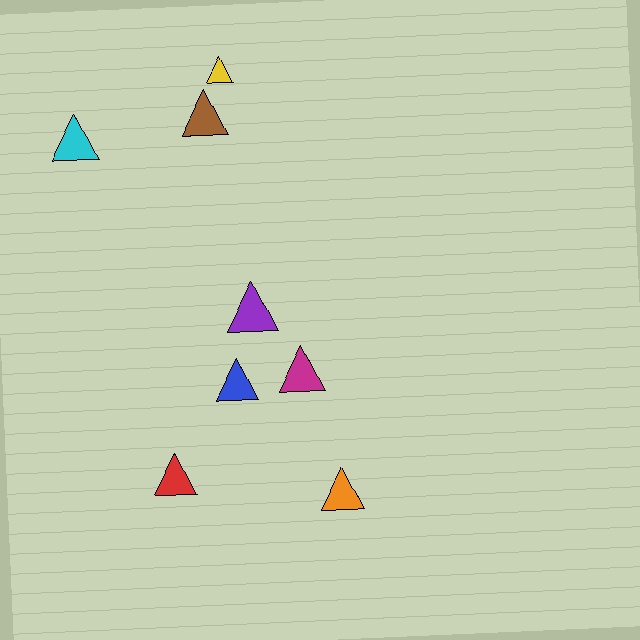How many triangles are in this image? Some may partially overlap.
There are 8 triangles.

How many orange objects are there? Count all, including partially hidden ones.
There is 1 orange object.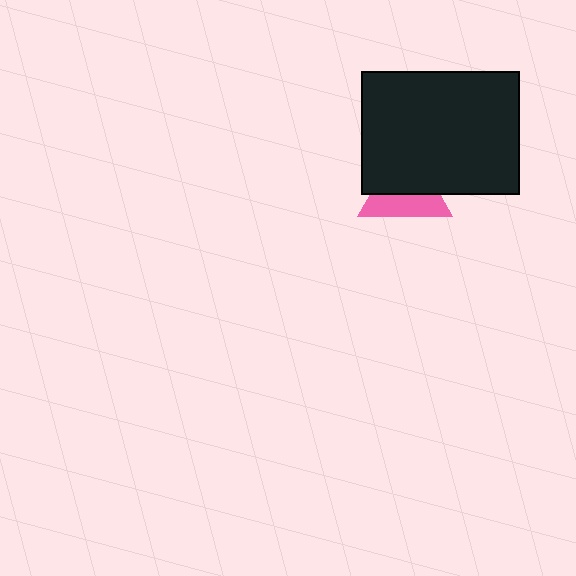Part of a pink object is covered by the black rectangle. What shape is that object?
It is a triangle.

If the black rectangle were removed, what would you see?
You would see the complete pink triangle.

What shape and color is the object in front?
The object in front is a black rectangle.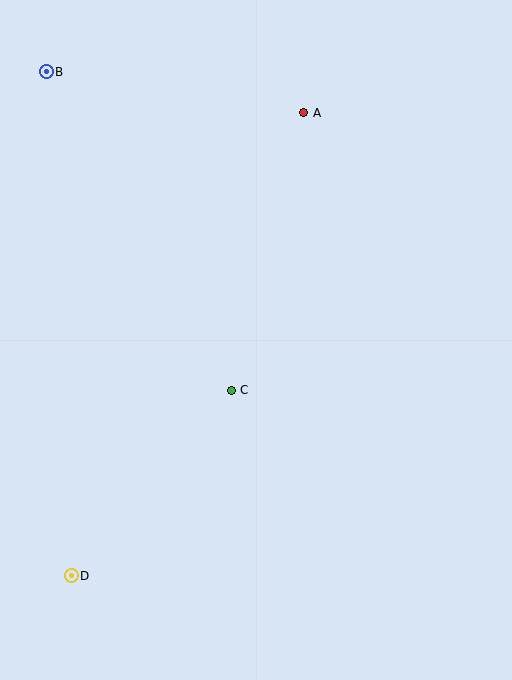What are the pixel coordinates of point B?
Point B is at (46, 72).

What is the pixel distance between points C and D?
The distance between C and D is 245 pixels.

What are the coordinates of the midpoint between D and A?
The midpoint between D and A is at (188, 344).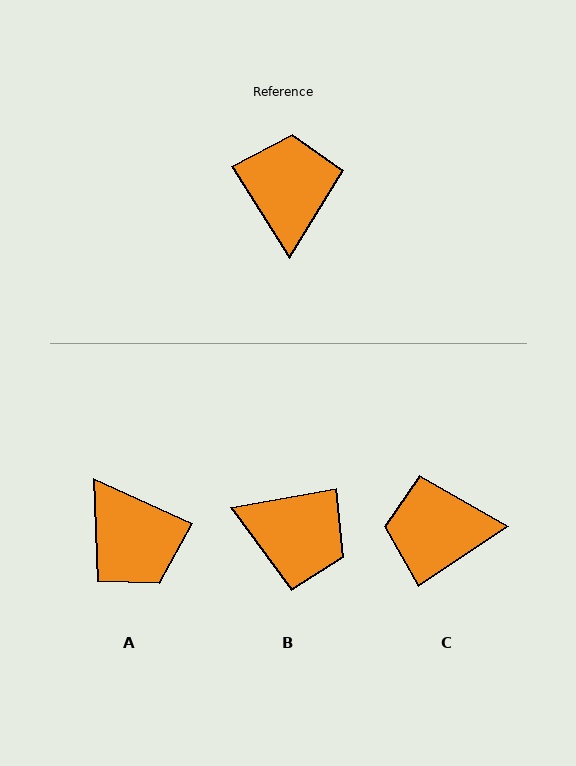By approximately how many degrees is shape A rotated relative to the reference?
Approximately 146 degrees clockwise.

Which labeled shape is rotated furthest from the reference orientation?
A, about 146 degrees away.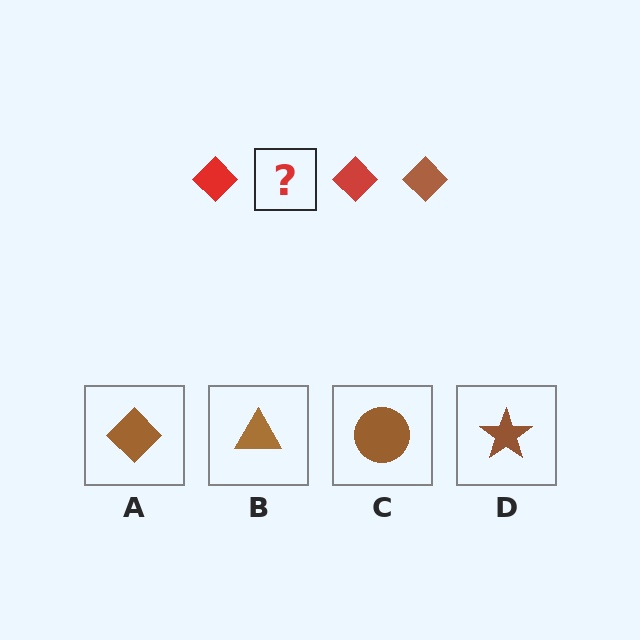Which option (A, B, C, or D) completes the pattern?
A.